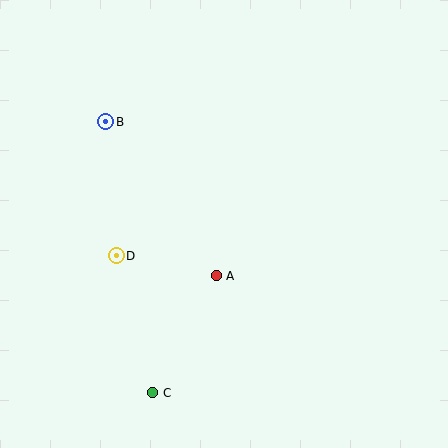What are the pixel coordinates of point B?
Point B is at (106, 122).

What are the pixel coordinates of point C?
Point C is at (153, 393).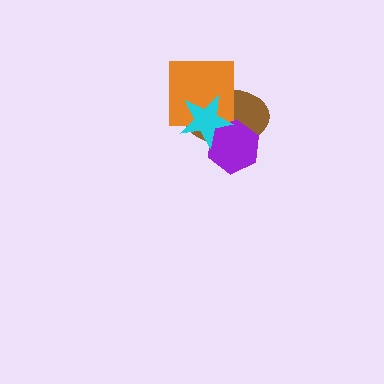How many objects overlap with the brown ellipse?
3 objects overlap with the brown ellipse.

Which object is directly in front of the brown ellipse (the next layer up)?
The orange square is directly in front of the brown ellipse.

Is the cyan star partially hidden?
No, no other shape covers it.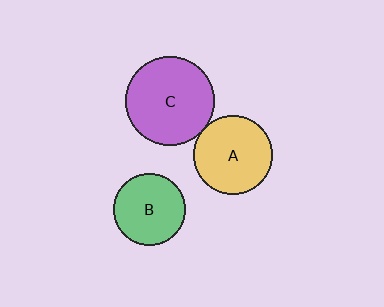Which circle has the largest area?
Circle C (purple).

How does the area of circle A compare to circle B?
Approximately 1.2 times.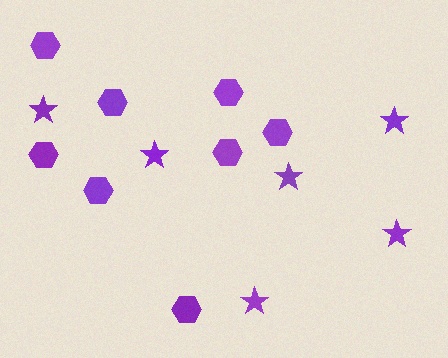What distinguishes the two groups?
There are 2 groups: one group of stars (6) and one group of hexagons (8).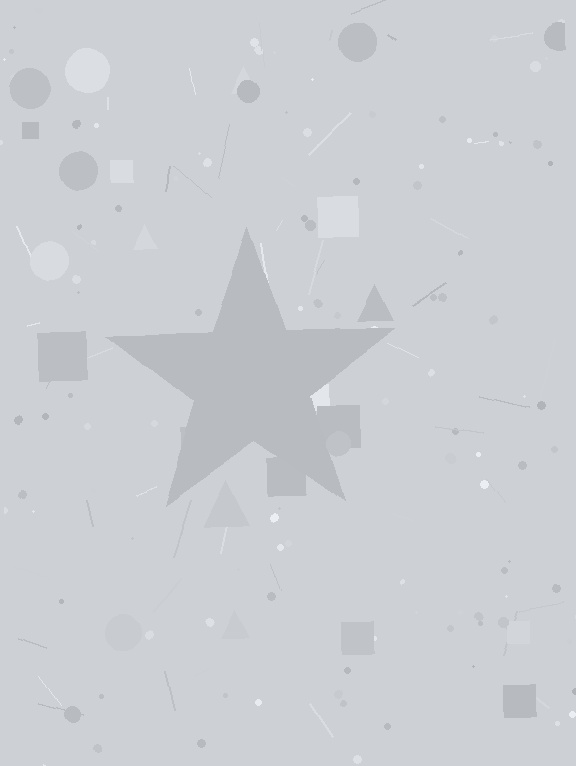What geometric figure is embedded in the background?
A star is embedded in the background.